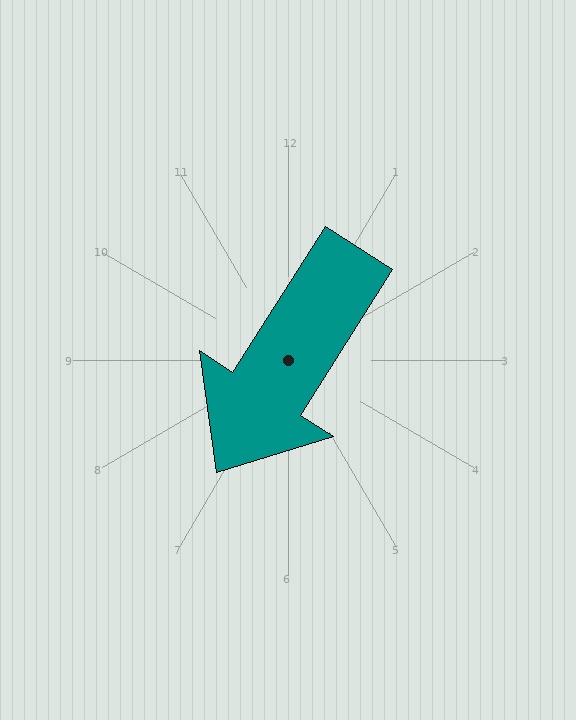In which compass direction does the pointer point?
Southwest.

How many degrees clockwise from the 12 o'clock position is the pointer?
Approximately 212 degrees.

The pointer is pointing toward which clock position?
Roughly 7 o'clock.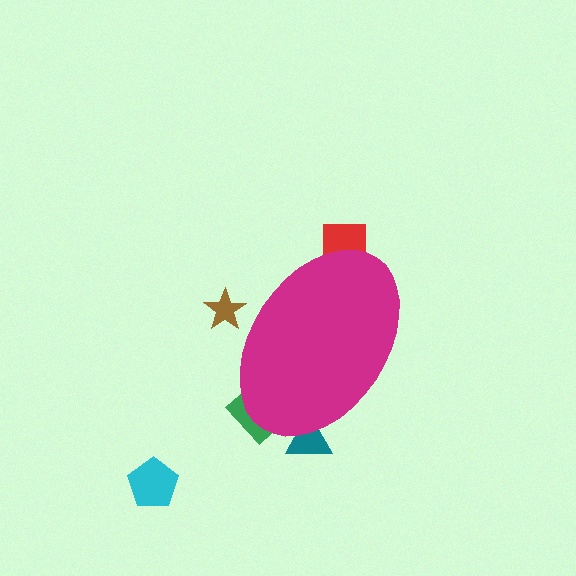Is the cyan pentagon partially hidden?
No, the cyan pentagon is fully visible.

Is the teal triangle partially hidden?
Yes, the teal triangle is partially hidden behind the magenta ellipse.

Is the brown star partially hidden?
Yes, the brown star is partially hidden behind the magenta ellipse.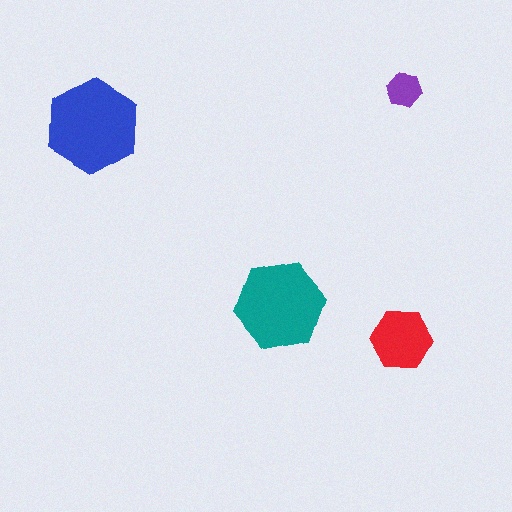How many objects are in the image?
There are 4 objects in the image.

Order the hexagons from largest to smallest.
the blue one, the teal one, the red one, the purple one.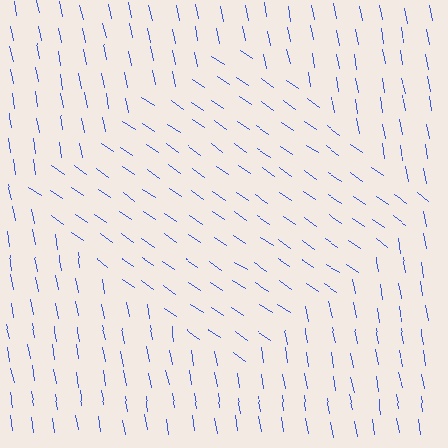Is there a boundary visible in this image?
Yes, there is a texture boundary formed by a change in line orientation.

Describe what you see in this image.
The image is filled with small blue line segments. A diamond region in the image has lines oriented differently from the surrounding lines, creating a visible texture boundary.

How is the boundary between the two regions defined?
The boundary is defined purely by a change in line orientation (approximately 45 degrees difference). All lines are the same color and thickness.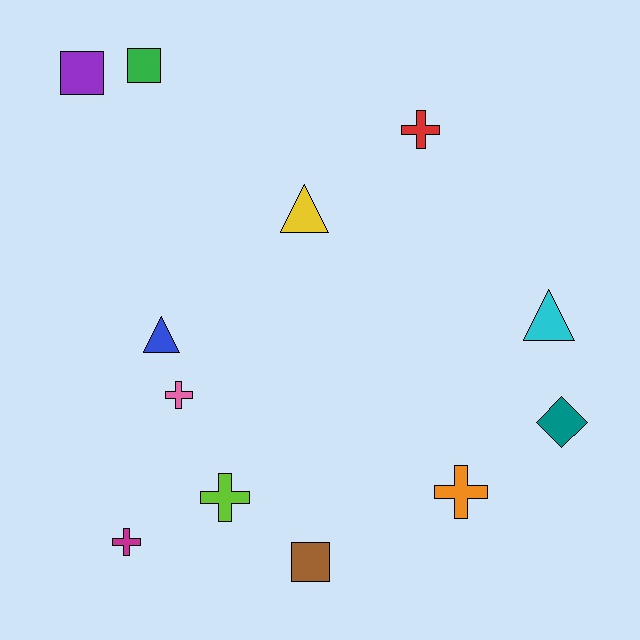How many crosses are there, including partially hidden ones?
There are 5 crosses.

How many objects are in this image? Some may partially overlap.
There are 12 objects.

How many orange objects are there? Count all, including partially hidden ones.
There is 1 orange object.